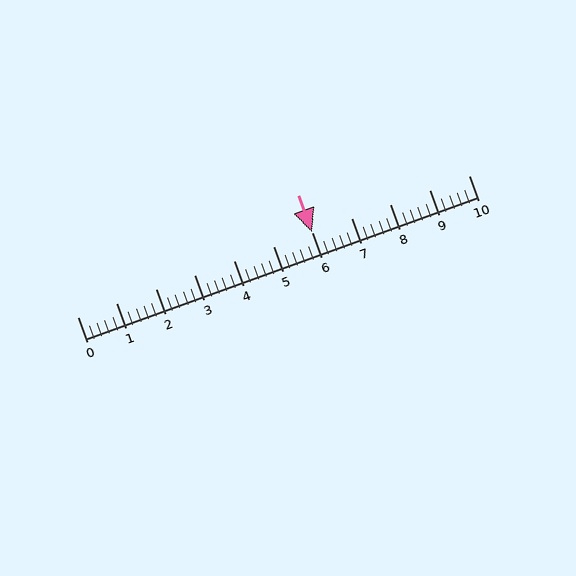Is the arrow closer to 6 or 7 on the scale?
The arrow is closer to 6.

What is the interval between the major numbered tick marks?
The major tick marks are spaced 1 units apart.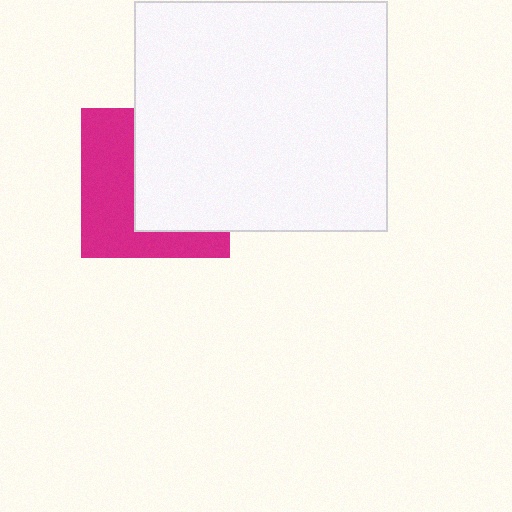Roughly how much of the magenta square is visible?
About half of it is visible (roughly 46%).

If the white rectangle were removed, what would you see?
You would see the complete magenta square.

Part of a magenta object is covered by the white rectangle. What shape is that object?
It is a square.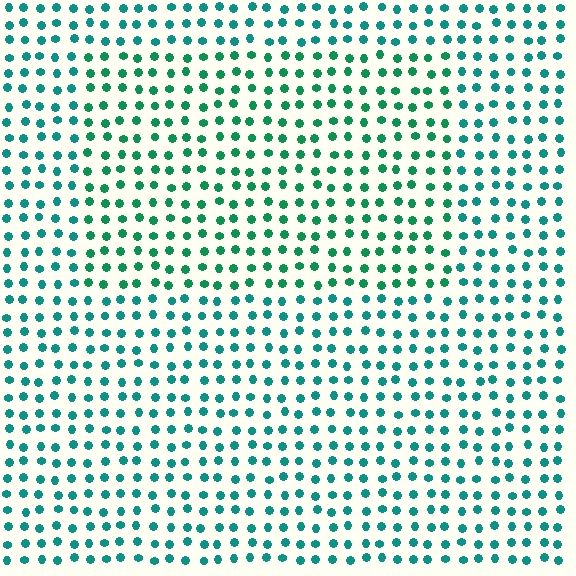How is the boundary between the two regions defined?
The boundary is defined purely by a slight shift in hue (about 23 degrees). Spacing, size, and orientation are identical on both sides.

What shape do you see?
I see a rectangle.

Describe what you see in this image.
The image is filled with small teal elements in a uniform arrangement. A rectangle-shaped region is visible where the elements are tinted to a slightly different hue, forming a subtle color boundary.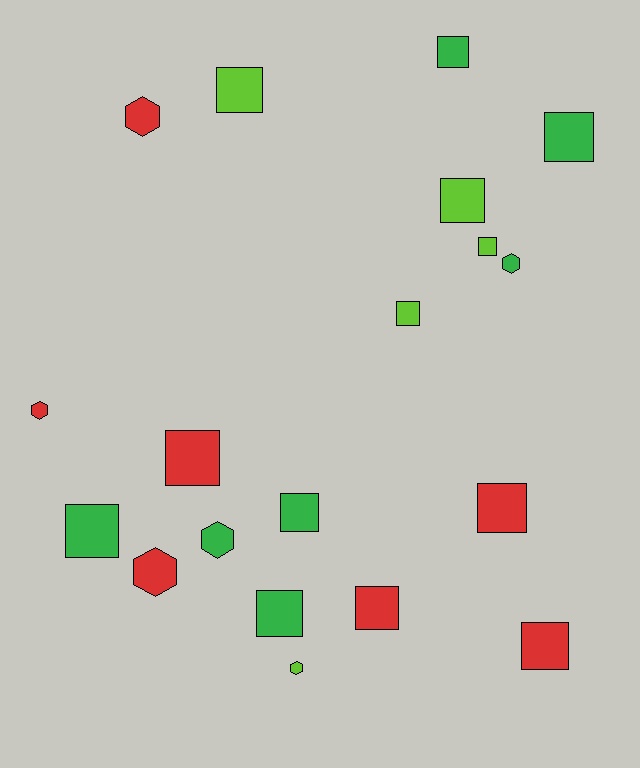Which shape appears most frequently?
Square, with 13 objects.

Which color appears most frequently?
Green, with 7 objects.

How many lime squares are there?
There are 4 lime squares.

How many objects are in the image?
There are 19 objects.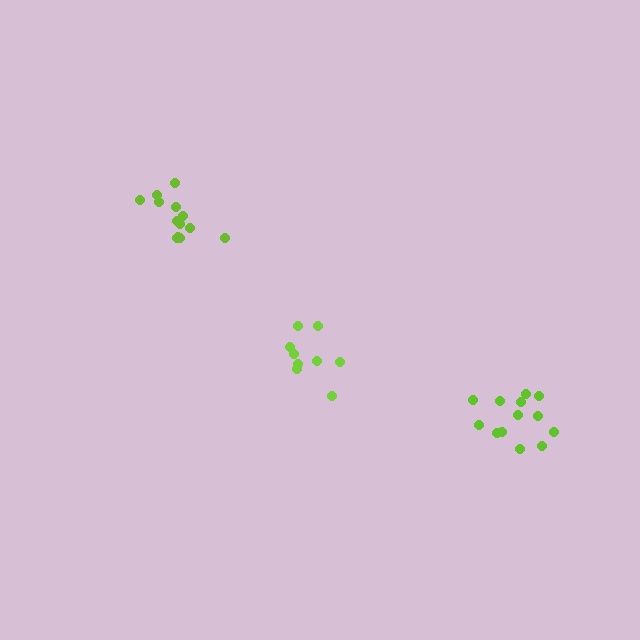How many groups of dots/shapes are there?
There are 3 groups.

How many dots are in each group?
Group 1: 13 dots, Group 2: 9 dots, Group 3: 13 dots (35 total).